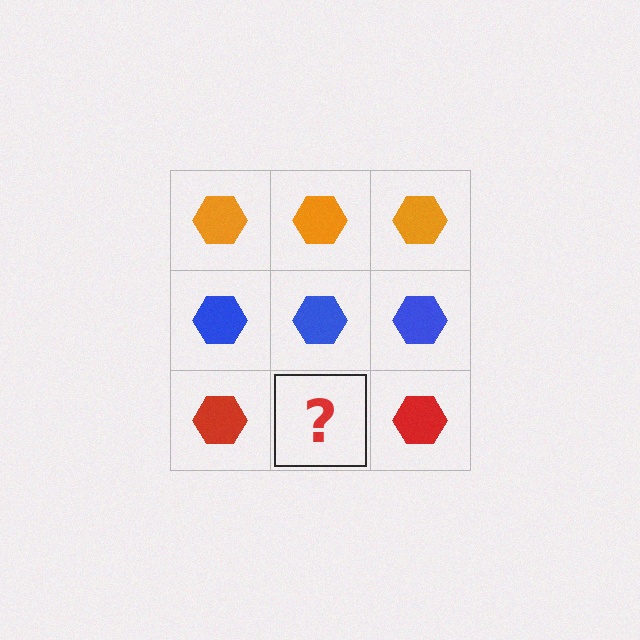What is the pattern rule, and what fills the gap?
The rule is that each row has a consistent color. The gap should be filled with a red hexagon.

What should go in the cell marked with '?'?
The missing cell should contain a red hexagon.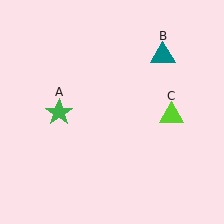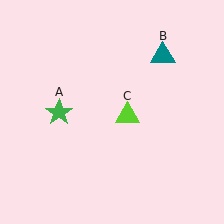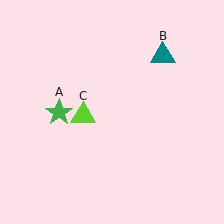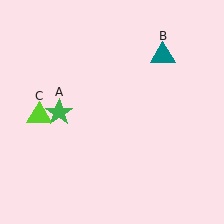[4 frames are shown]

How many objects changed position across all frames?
1 object changed position: lime triangle (object C).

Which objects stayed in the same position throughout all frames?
Green star (object A) and teal triangle (object B) remained stationary.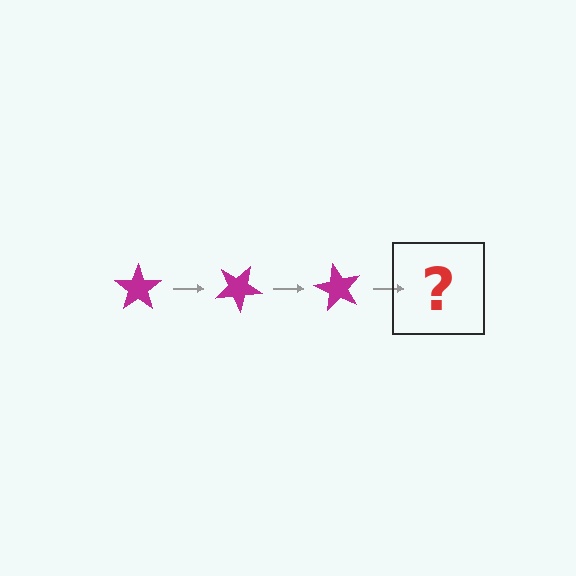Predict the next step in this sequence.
The next step is a magenta star rotated 90 degrees.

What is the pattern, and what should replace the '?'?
The pattern is that the star rotates 30 degrees each step. The '?' should be a magenta star rotated 90 degrees.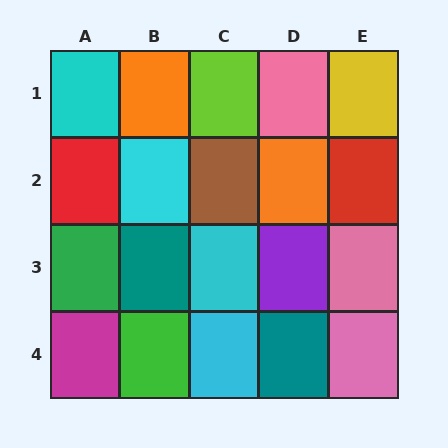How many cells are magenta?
1 cell is magenta.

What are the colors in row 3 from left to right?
Green, teal, cyan, purple, pink.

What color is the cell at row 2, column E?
Red.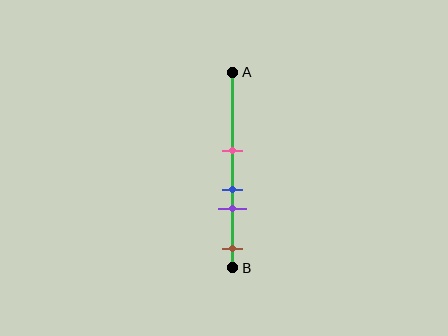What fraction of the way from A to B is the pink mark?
The pink mark is approximately 40% (0.4) of the way from A to B.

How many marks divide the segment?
There are 4 marks dividing the segment.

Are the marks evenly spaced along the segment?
No, the marks are not evenly spaced.